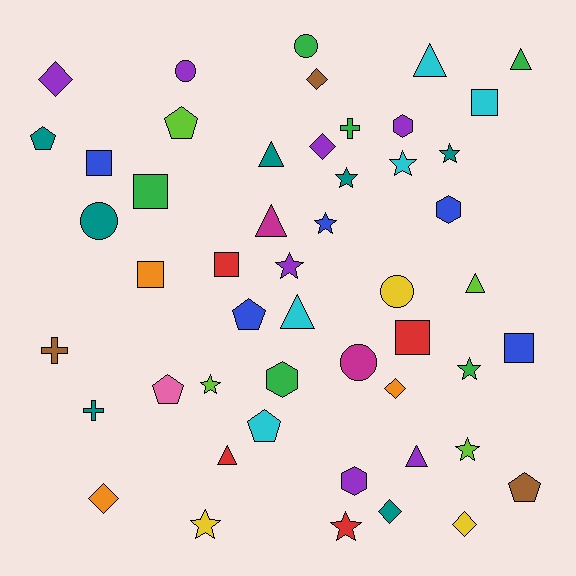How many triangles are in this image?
There are 8 triangles.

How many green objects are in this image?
There are 6 green objects.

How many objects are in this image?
There are 50 objects.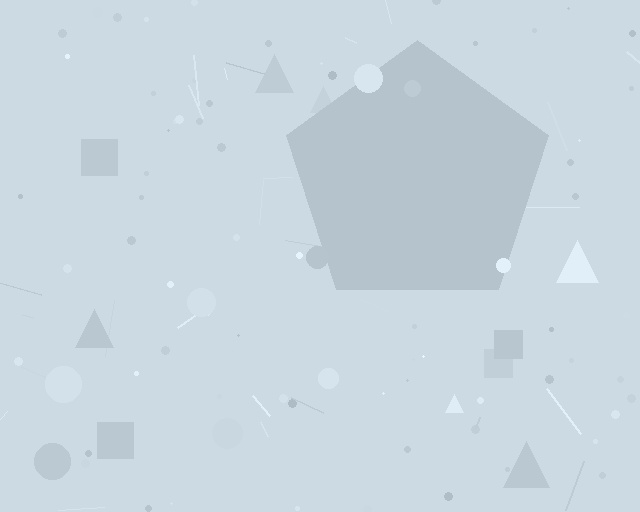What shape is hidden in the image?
A pentagon is hidden in the image.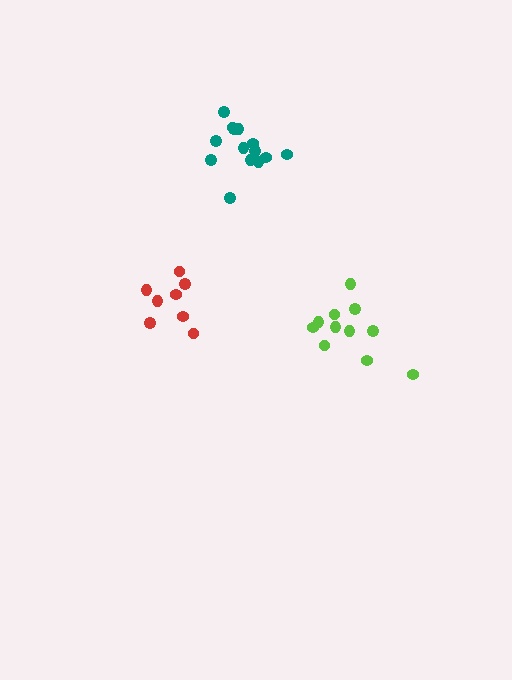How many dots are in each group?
Group 1: 14 dots, Group 2: 11 dots, Group 3: 8 dots (33 total).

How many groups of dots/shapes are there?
There are 3 groups.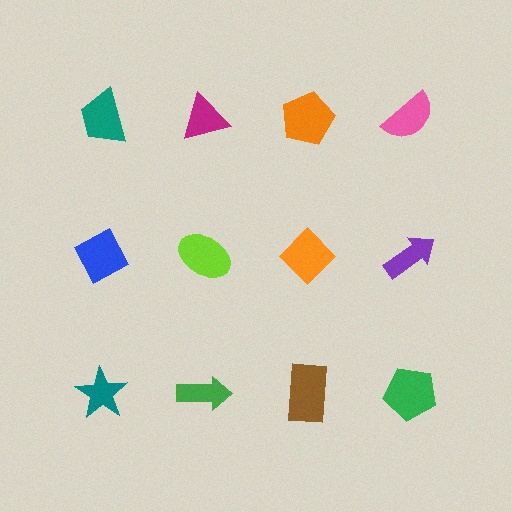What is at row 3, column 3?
A brown rectangle.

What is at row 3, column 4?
A green pentagon.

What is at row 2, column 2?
A lime ellipse.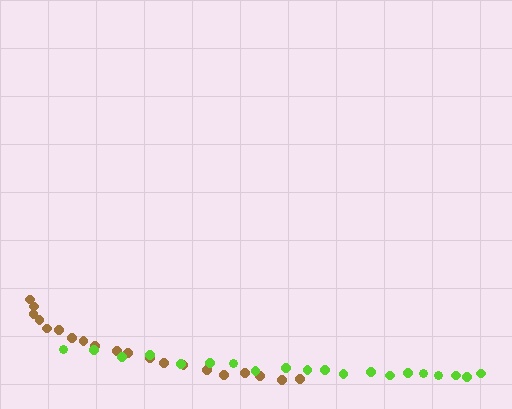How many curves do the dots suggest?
There are 2 distinct paths.